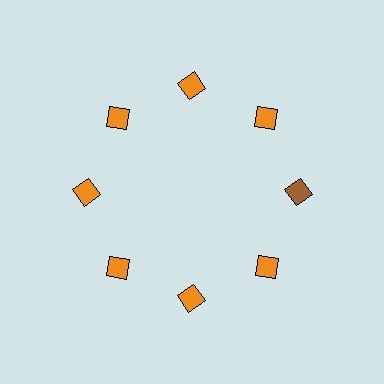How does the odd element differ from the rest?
It has a different color: brown instead of orange.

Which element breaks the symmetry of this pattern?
The brown diamond at roughly the 3 o'clock position breaks the symmetry. All other shapes are orange diamonds.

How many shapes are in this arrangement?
There are 8 shapes arranged in a ring pattern.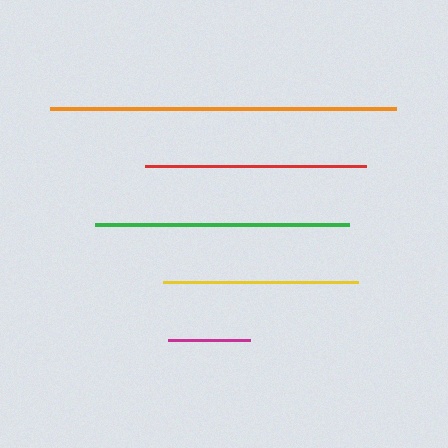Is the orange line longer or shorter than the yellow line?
The orange line is longer than the yellow line.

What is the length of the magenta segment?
The magenta segment is approximately 82 pixels long.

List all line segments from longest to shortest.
From longest to shortest: orange, green, red, yellow, magenta.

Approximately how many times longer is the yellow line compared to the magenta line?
The yellow line is approximately 2.4 times the length of the magenta line.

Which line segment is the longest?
The orange line is the longest at approximately 347 pixels.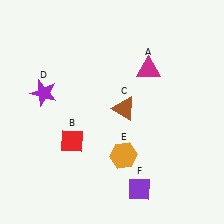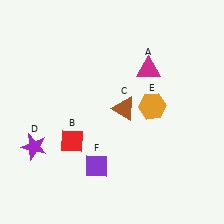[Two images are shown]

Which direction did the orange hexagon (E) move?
The orange hexagon (E) moved up.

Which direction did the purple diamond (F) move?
The purple diamond (F) moved left.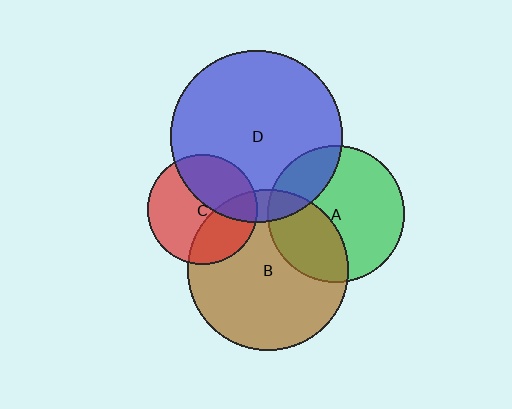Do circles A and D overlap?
Yes.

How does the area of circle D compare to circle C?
Approximately 2.4 times.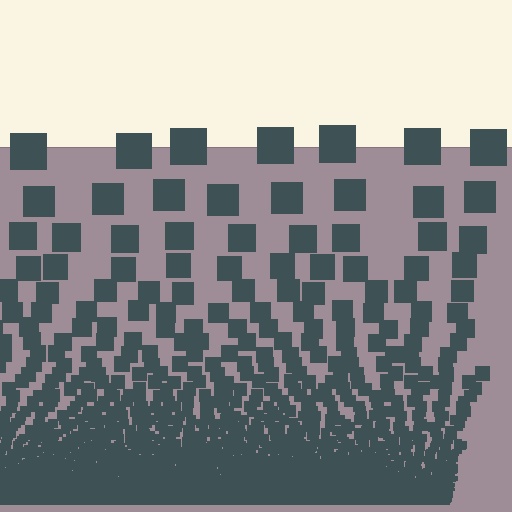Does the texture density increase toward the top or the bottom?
Density increases toward the bottom.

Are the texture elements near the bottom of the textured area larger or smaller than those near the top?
Smaller. The gradient is inverted — elements near the bottom are smaller and denser.